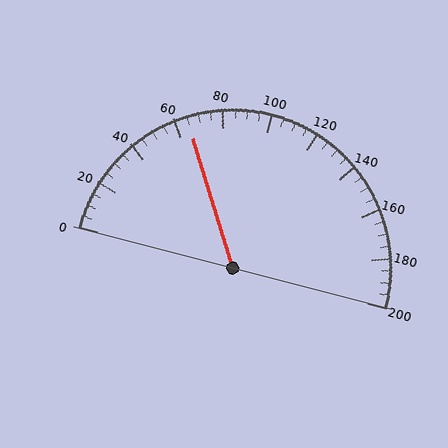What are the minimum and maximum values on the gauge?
The gauge ranges from 0 to 200.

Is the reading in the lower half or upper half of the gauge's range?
The reading is in the lower half of the range (0 to 200).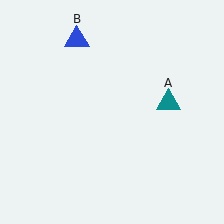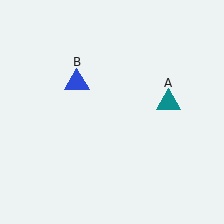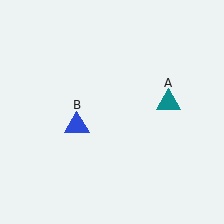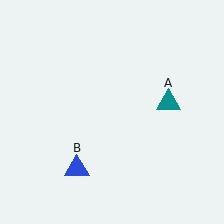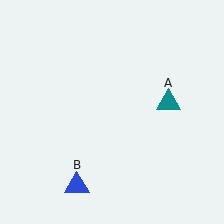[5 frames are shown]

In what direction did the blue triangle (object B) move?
The blue triangle (object B) moved down.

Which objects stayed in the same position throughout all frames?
Teal triangle (object A) remained stationary.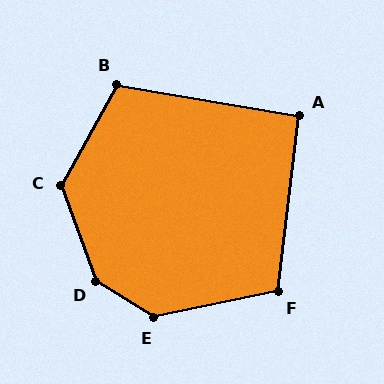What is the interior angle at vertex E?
Approximately 136 degrees (obtuse).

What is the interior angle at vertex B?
Approximately 109 degrees (obtuse).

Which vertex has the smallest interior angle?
A, at approximately 93 degrees.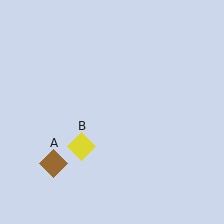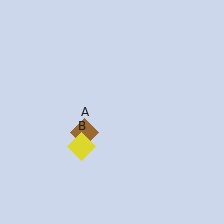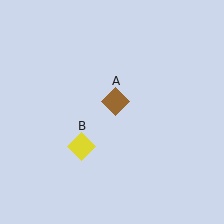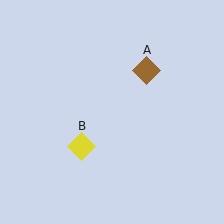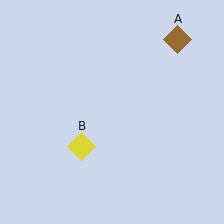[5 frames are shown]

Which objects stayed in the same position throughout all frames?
Yellow diamond (object B) remained stationary.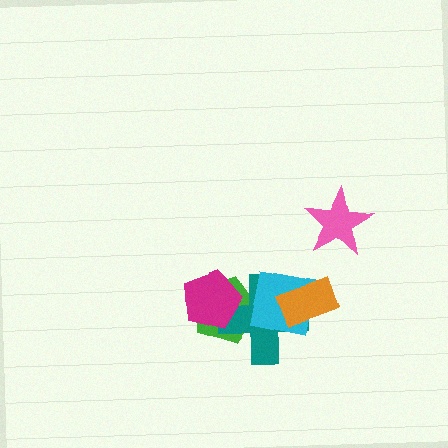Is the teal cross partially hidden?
Yes, it is partially covered by another shape.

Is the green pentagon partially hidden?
Yes, it is partially covered by another shape.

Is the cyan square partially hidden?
Yes, it is partially covered by another shape.